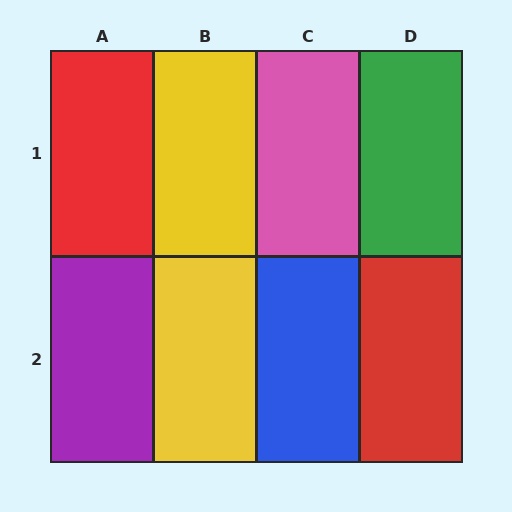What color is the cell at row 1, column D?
Green.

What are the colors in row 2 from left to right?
Purple, yellow, blue, red.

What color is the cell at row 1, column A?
Red.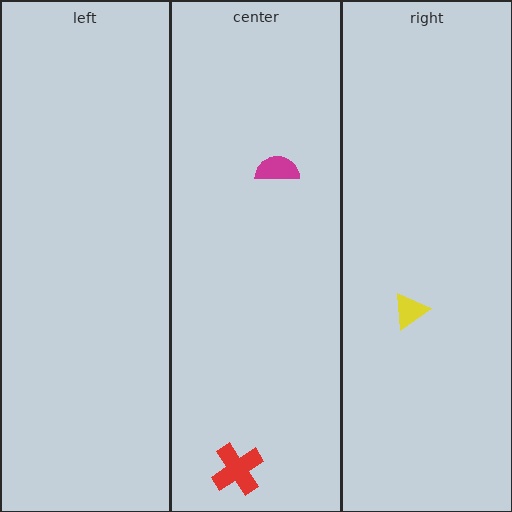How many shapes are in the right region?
1.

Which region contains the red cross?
The center region.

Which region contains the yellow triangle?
The right region.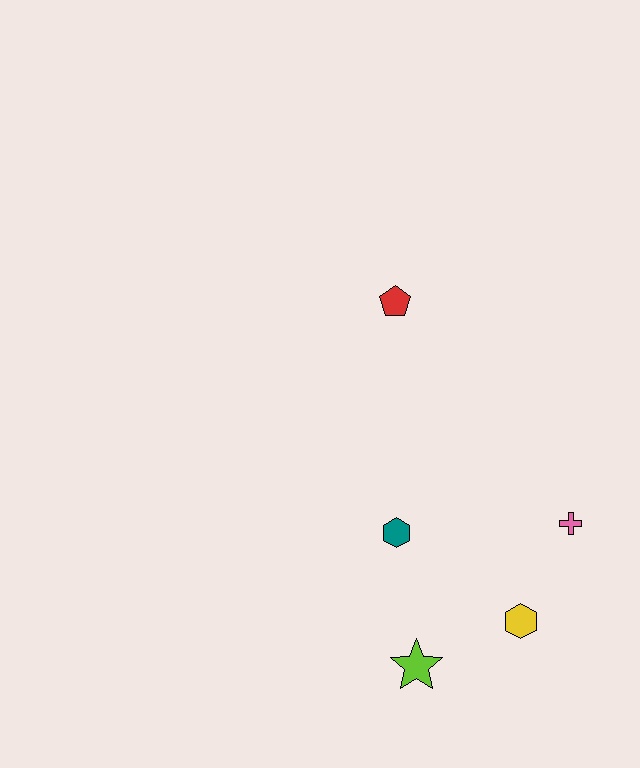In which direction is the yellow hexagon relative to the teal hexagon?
The yellow hexagon is to the right of the teal hexagon.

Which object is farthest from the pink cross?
The red pentagon is farthest from the pink cross.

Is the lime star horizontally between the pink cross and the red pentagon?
Yes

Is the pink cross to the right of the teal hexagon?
Yes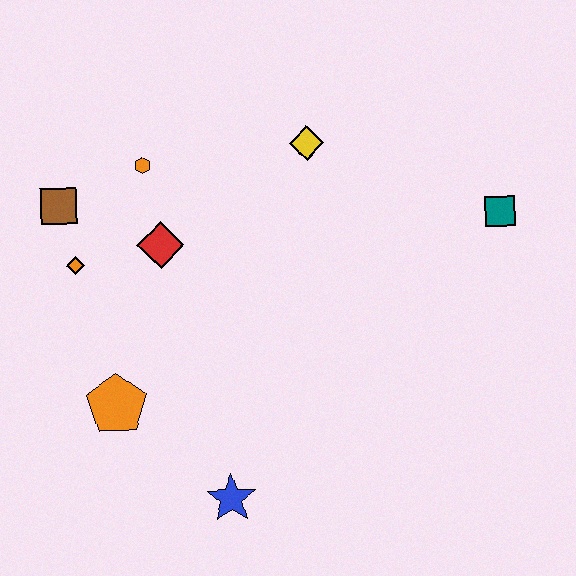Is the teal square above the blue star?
Yes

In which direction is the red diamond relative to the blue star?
The red diamond is above the blue star.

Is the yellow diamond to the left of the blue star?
No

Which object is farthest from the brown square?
The teal square is farthest from the brown square.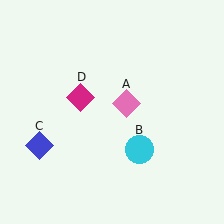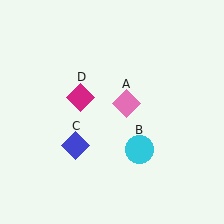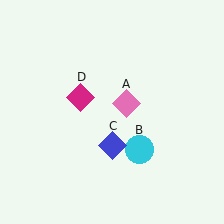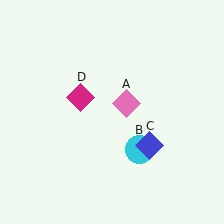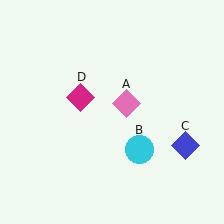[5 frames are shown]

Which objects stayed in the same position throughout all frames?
Pink diamond (object A) and cyan circle (object B) and magenta diamond (object D) remained stationary.